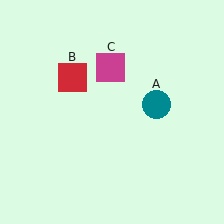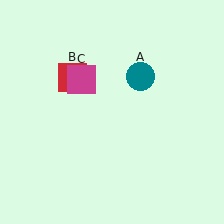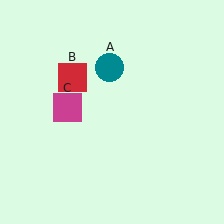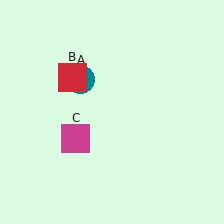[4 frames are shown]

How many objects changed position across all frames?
2 objects changed position: teal circle (object A), magenta square (object C).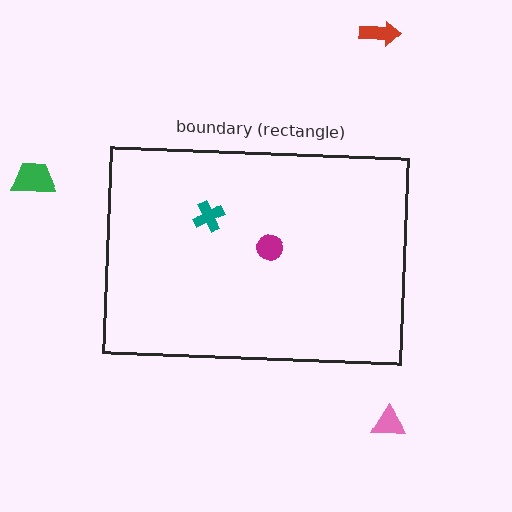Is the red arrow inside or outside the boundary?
Outside.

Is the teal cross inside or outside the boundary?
Inside.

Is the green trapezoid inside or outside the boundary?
Outside.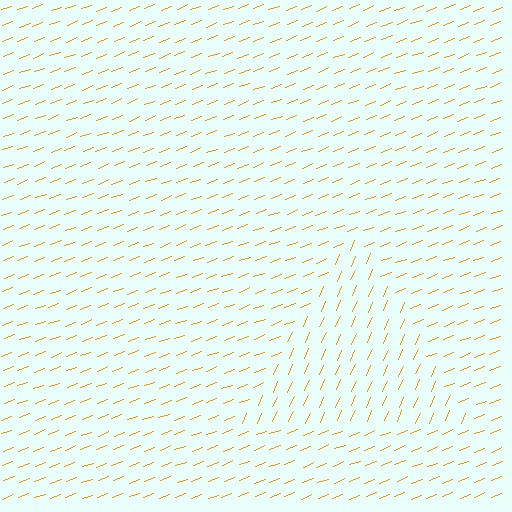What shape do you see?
I see a triangle.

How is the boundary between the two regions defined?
The boundary is defined purely by a change in line orientation (approximately 45 degrees difference). All lines are the same color and thickness.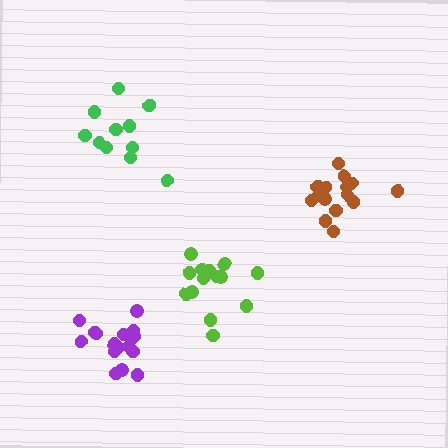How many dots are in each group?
Group 1: 16 dots, Group 2: 15 dots, Group 3: 14 dots, Group 4: 11 dots (56 total).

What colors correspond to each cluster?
The clusters are colored: purple, brown, lime, green.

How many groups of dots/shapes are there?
There are 4 groups.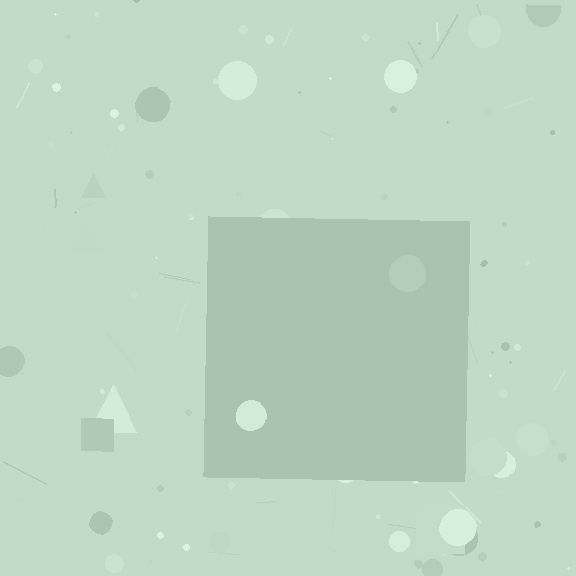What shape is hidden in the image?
A square is hidden in the image.